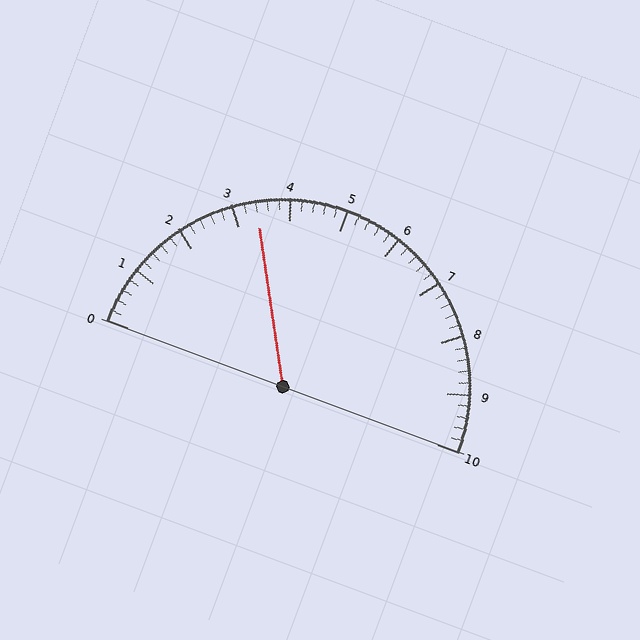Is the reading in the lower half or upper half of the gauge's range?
The reading is in the lower half of the range (0 to 10).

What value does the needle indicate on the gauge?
The needle indicates approximately 3.4.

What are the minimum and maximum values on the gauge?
The gauge ranges from 0 to 10.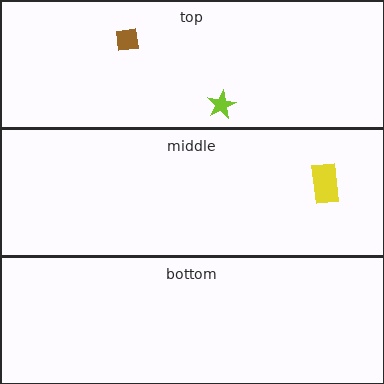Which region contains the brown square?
The top region.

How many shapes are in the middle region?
1.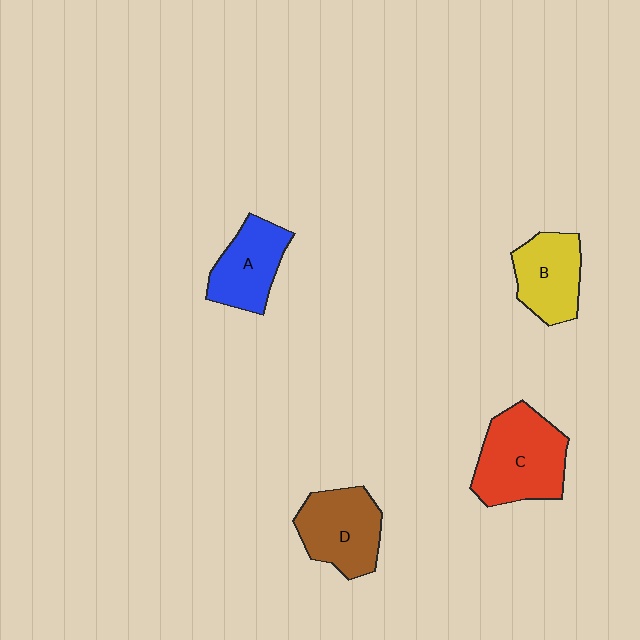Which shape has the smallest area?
Shape A (blue).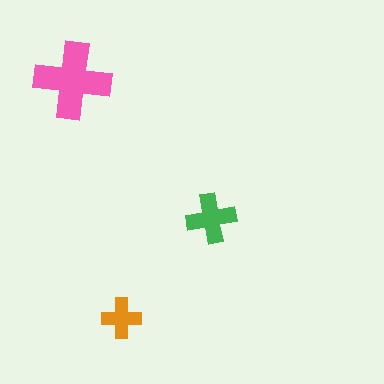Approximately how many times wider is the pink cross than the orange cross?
About 2 times wider.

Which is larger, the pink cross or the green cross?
The pink one.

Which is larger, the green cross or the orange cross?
The green one.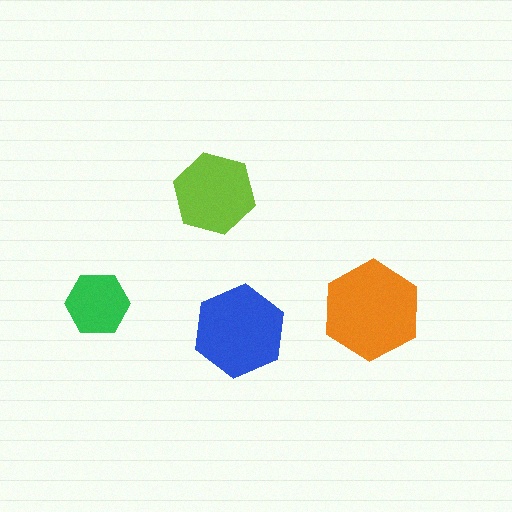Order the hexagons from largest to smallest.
the orange one, the blue one, the lime one, the green one.